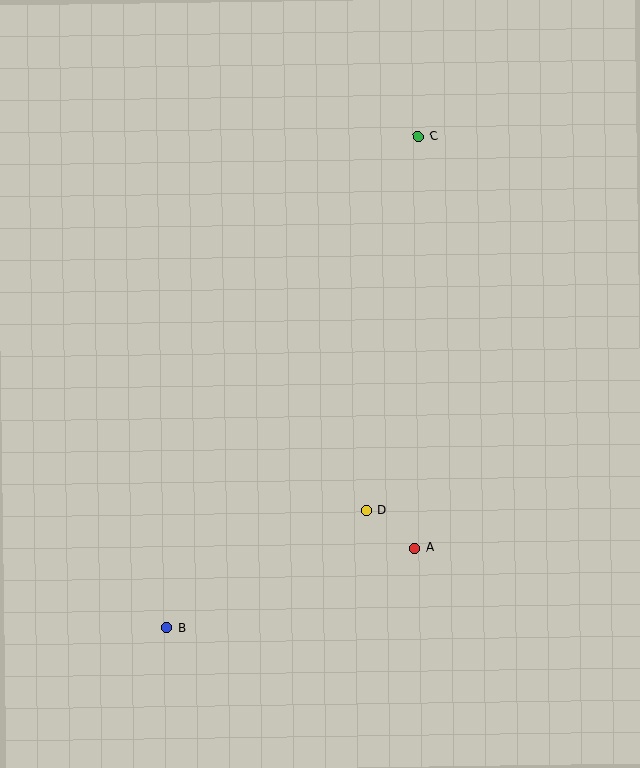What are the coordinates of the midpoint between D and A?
The midpoint between D and A is at (391, 529).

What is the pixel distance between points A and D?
The distance between A and D is 62 pixels.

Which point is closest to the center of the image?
Point D at (366, 511) is closest to the center.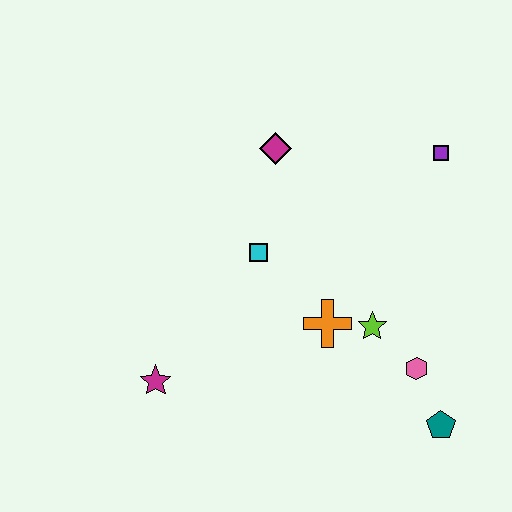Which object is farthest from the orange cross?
The purple square is farthest from the orange cross.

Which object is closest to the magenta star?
The cyan square is closest to the magenta star.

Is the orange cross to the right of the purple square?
No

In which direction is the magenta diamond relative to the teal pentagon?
The magenta diamond is above the teal pentagon.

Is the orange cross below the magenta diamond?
Yes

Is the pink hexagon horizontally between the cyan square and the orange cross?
No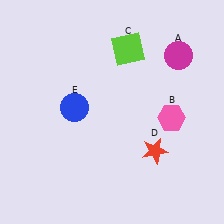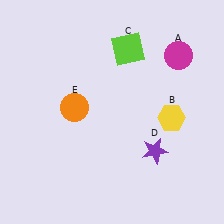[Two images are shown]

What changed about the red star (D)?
In Image 1, D is red. In Image 2, it changed to purple.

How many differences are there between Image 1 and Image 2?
There are 3 differences between the two images.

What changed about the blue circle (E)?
In Image 1, E is blue. In Image 2, it changed to orange.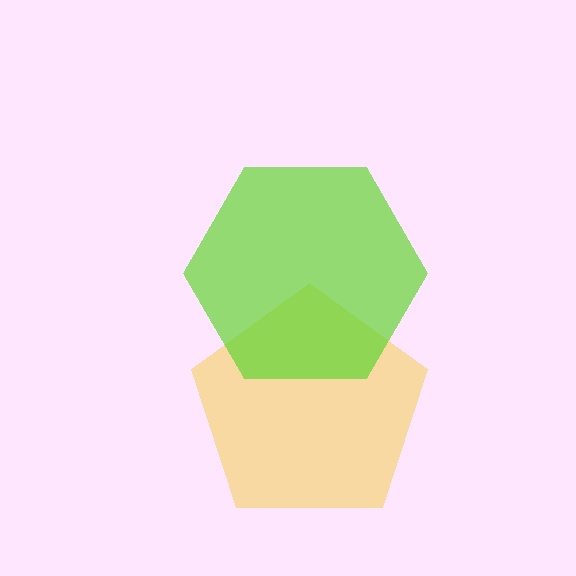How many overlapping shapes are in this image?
There are 2 overlapping shapes in the image.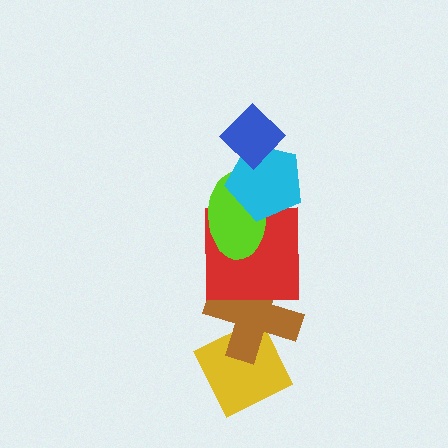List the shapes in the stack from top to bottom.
From top to bottom: the blue diamond, the cyan pentagon, the lime ellipse, the red square, the brown cross, the yellow diamond.